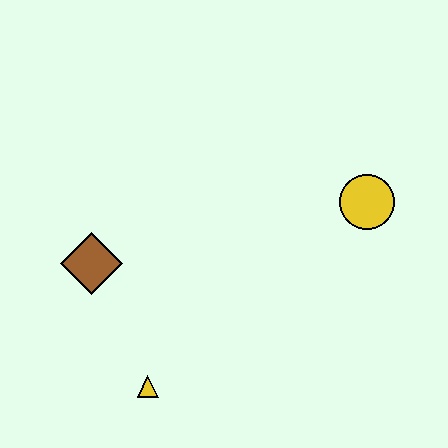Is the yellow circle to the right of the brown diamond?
Yes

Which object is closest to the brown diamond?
The yellow triangle is closest to the brown diamond.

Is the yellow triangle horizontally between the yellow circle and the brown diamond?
Yes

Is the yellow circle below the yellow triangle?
No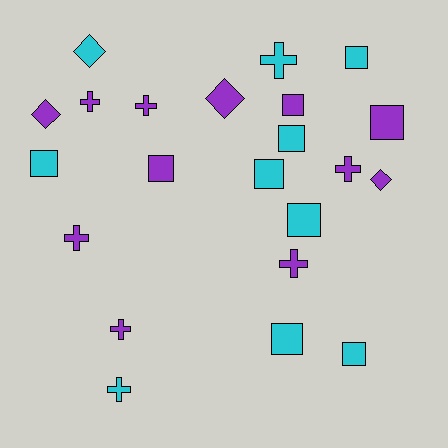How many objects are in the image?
There are 22 objects.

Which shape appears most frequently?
Square, with 10 objects.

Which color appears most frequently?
Purple, with 12 objects.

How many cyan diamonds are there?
There is 1 cyan diamond.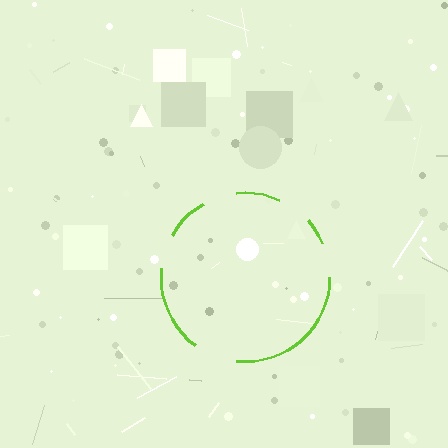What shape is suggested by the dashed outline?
The dashed outline suggests a circle.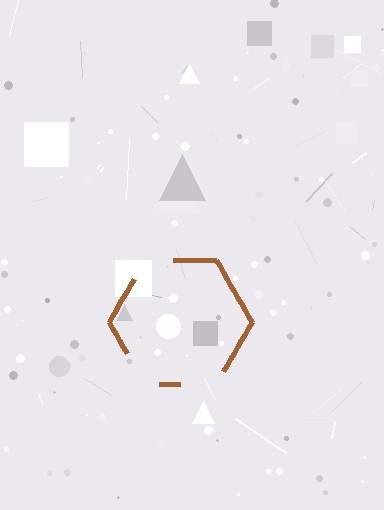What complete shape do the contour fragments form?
The contour fragments form a hexagon.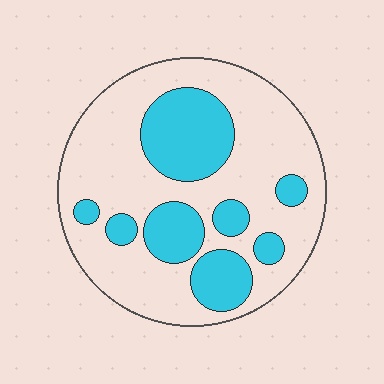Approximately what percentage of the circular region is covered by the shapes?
Approximately 30%.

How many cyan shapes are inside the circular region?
8.